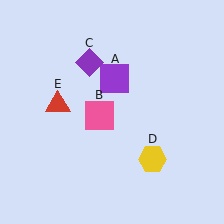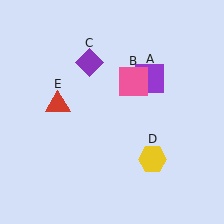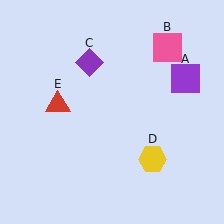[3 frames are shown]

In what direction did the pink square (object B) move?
The pink square (object B) moved up and to the right.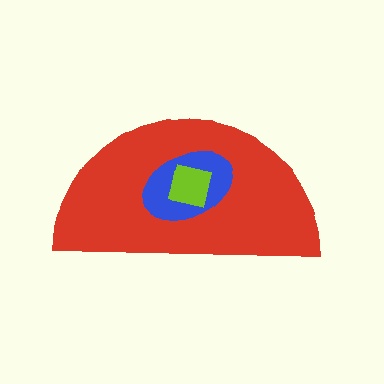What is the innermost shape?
The lime square.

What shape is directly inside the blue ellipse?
The lime square.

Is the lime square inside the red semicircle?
Yes.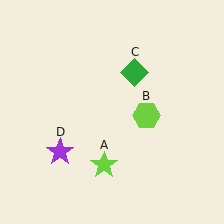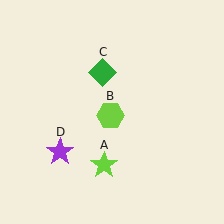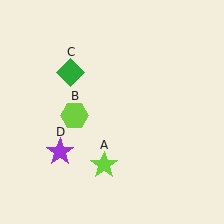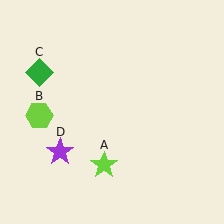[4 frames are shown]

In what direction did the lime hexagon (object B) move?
The lime hexagon (object B) moved left.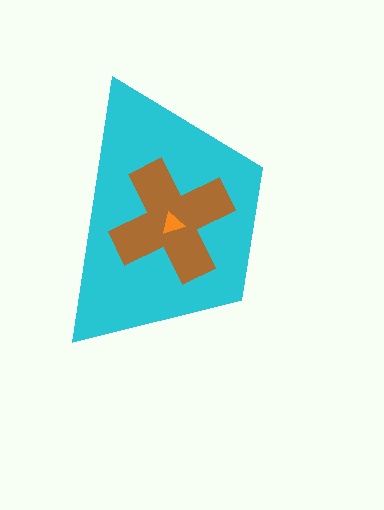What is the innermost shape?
The orange triangle.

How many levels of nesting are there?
3.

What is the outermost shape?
The cyan trapezoid.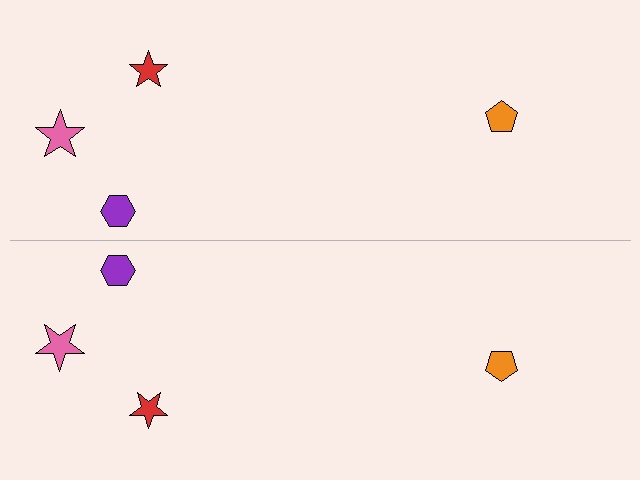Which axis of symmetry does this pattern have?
The pattern has a horizontal axis of symmetry running through the center of the image.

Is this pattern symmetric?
Yes, this pattern has bilateral (reflection) symmetry.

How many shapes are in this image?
There are 8 shapes in this image.